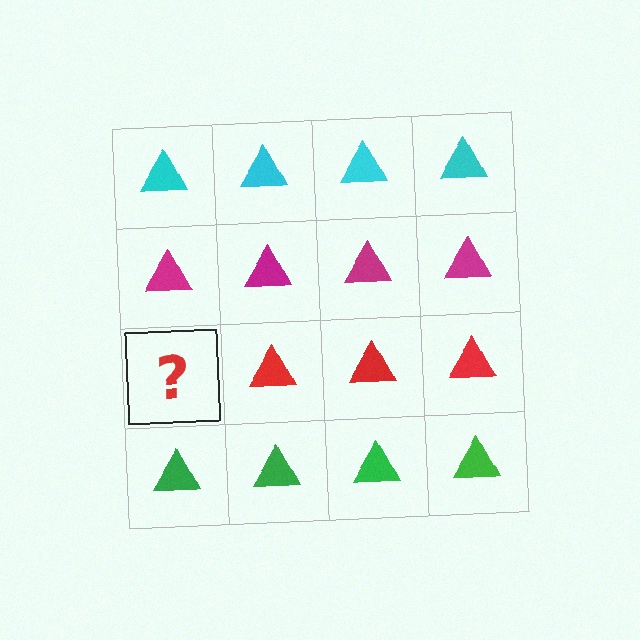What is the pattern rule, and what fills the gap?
The rule is that each row has a consistent color. The gap should be filled with a red triangle.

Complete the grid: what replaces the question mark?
The question mark should be replaced with a red triangle.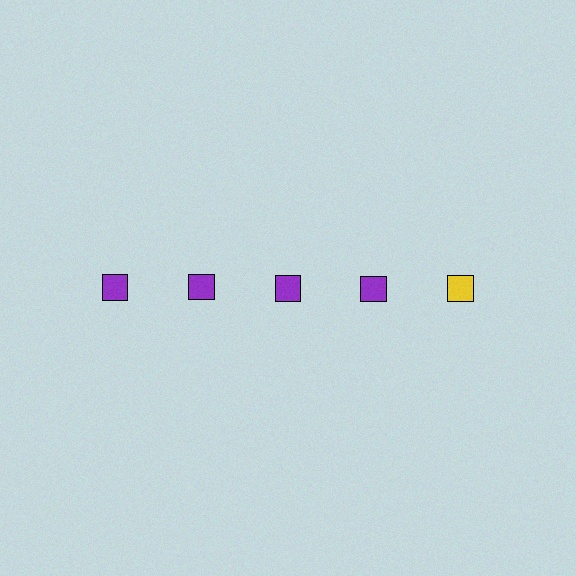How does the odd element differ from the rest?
It has a different color: yellow instead of purple.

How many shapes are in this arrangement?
There are 5 shapes arranged in a grid pattern.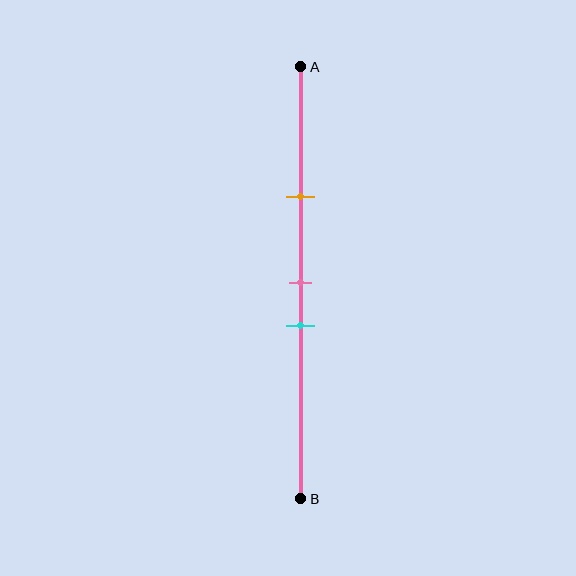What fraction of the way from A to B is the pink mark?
The pink mark is approximately 50% (0.5) of the way from A to B.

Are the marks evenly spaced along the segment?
No, the marks are not evenly spaced.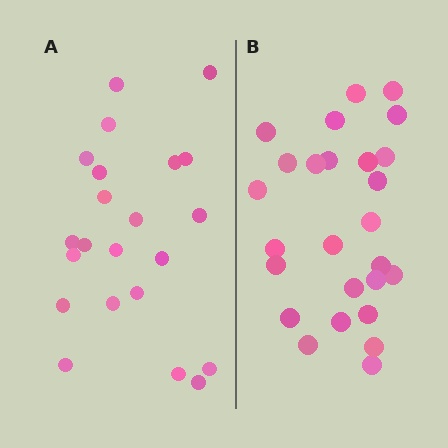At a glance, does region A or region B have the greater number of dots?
Region B (the right region) has more dots.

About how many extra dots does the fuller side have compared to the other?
Region B has about 4 more dots than region A.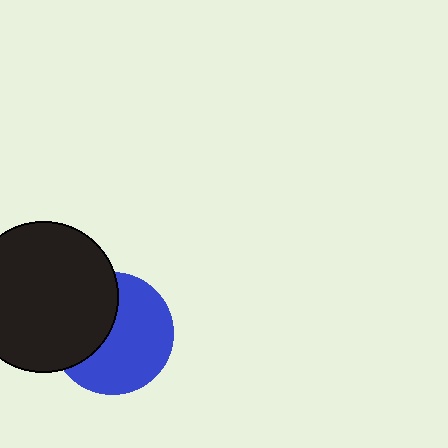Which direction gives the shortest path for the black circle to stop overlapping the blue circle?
Moving left gives the shortest separation.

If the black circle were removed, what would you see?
You would see the complete blue circle.